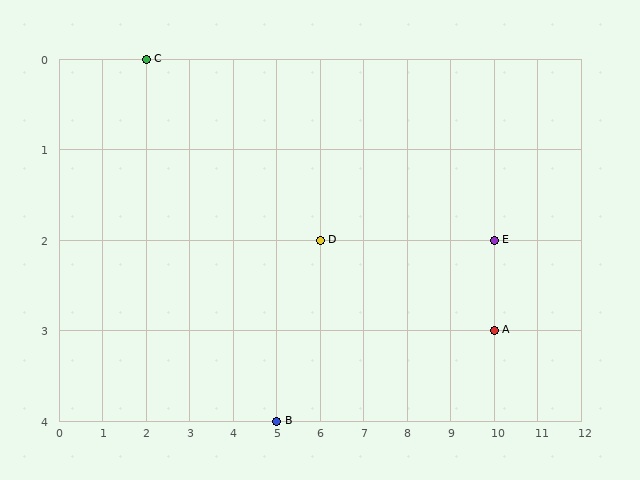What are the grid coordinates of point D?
Point D is at grid coordinates (6, 2).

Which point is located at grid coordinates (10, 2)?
Point E is at (10, 2).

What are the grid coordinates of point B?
Point B is at grid coordinates (5, 4).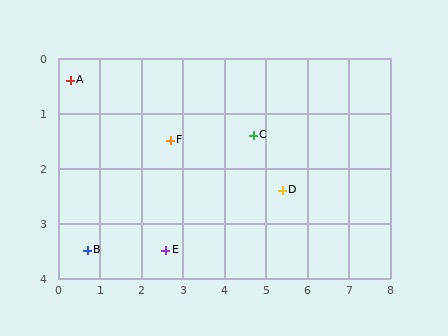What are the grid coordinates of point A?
Point A is at approximately (0.3, 0.4).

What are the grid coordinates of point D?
Point D is at approximately (5.4, 2.4).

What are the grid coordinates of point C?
Point C is at approximately (4.7, 1.4).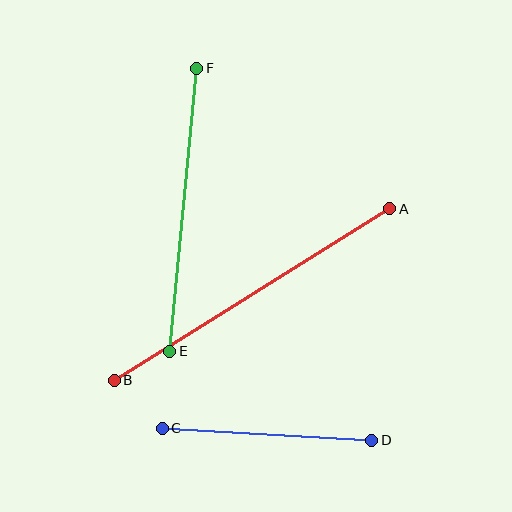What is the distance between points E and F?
The distance is approximately 284 pixels.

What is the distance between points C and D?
The distance is approximately 210 pixels.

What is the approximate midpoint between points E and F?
The midpoint is at approximately (183, 210) pixels.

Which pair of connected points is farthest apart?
Points A and B are farthest apart.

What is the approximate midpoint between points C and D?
The midpoint is at approximately (267, 434) pixels.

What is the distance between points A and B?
The distance is approximately 325 pixels.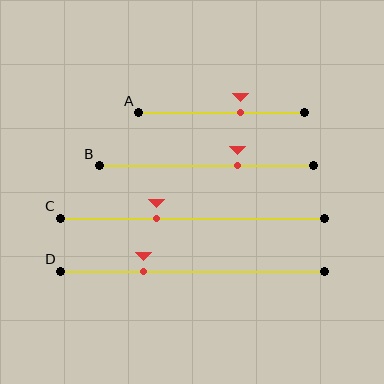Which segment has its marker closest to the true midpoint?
Segment A has its marker closest to the true midpoint.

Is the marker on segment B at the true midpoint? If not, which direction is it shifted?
No, the marker on segment B is shifted to the right by about 14% of the segment length.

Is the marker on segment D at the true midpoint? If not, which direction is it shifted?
No, the marker on segment D is shifted to the left by about 19% of the segment length.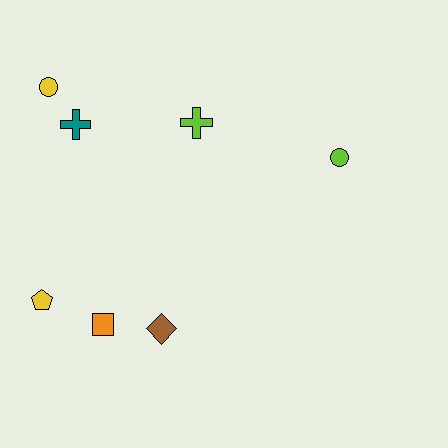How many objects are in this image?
There are 7 objects.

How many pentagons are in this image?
There is 1 pentagon.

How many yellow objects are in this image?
There are 2 yellow objects.